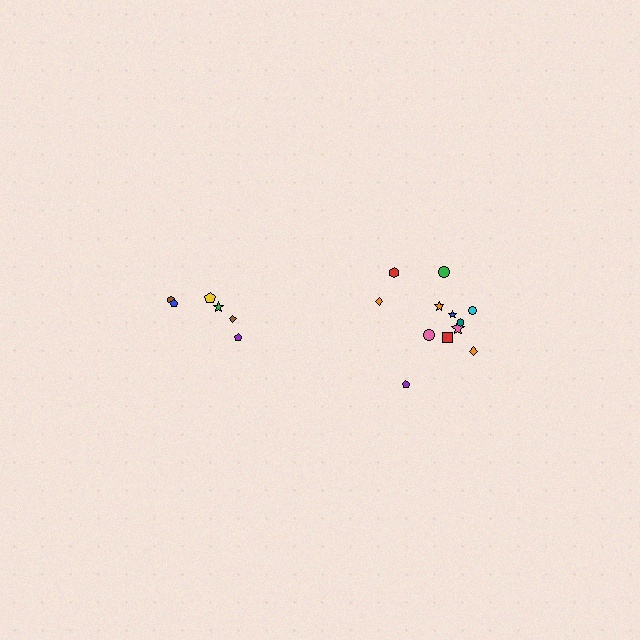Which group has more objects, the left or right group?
The right group.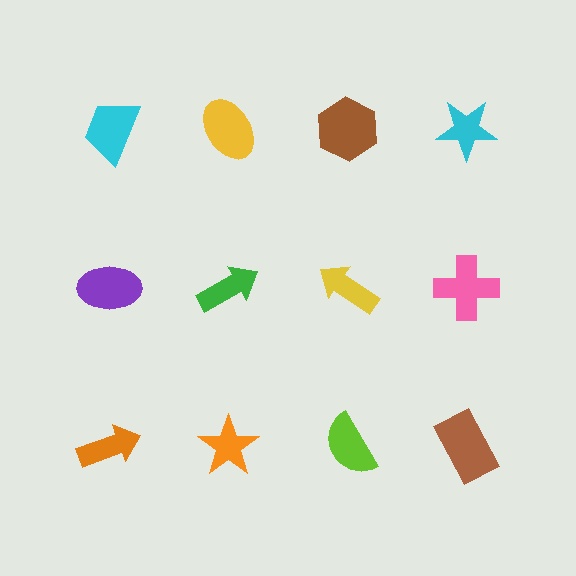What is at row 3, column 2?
An orange star.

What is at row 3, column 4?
A brown rectangle.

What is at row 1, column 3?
A brown hexagon.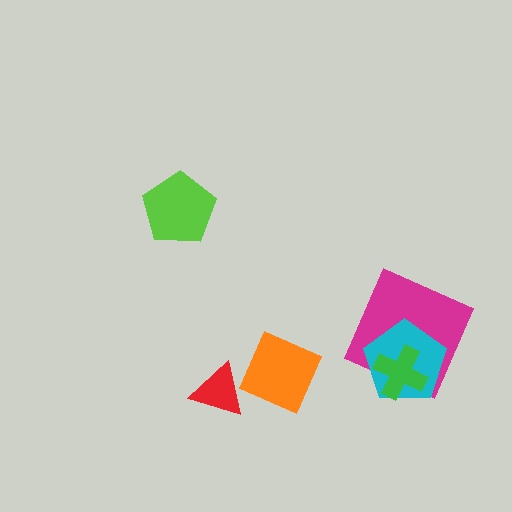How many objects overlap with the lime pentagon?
0 objects overlap with the lime pentagon.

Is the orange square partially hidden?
No, no other shape covers it.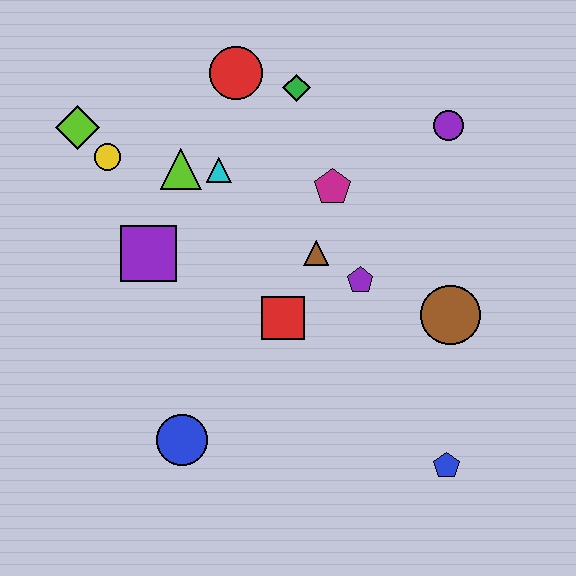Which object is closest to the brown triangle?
The purple pentagon is closest to the brown triangle.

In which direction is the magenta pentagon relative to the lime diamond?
The magenta pentagon is to the right of the lime diamond.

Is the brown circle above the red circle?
No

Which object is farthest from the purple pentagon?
The lime diamond is farthest from the purple pentagon.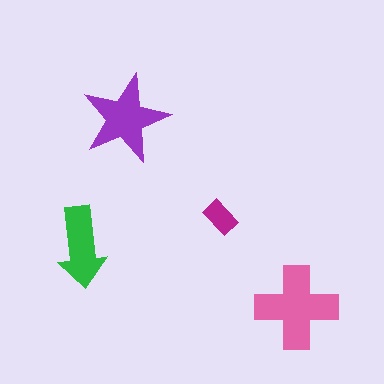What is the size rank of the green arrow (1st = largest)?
3rd.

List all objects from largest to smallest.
The pink cross, the purple star, the green arrow, the magenta rectangle.